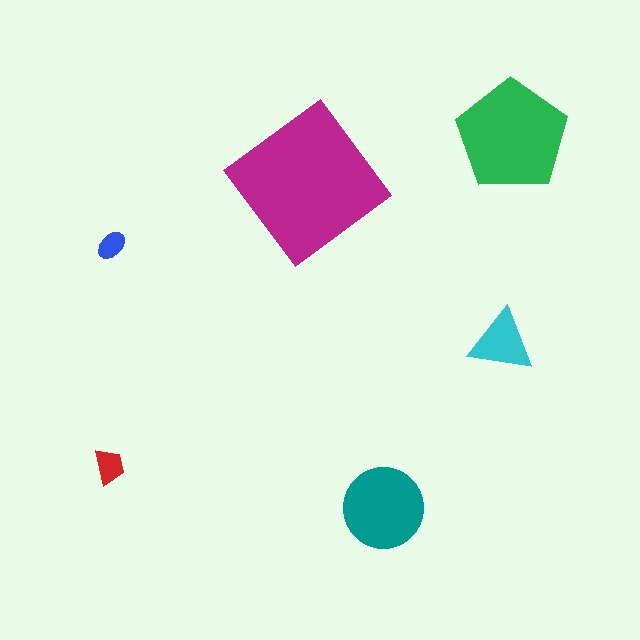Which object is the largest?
The magenta diamond.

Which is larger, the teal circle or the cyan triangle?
The teal circle.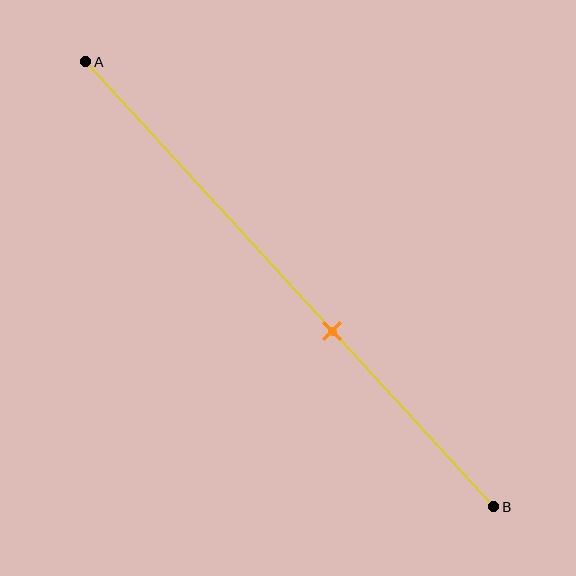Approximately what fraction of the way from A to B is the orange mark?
The orange mark is approximately 60% of the way from A to B.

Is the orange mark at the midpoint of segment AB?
No, the mark is at about 60% from A, not at the 50% midpoint.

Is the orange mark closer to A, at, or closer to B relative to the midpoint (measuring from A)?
The orange mark is closer to point B than the midpoint of segment AB.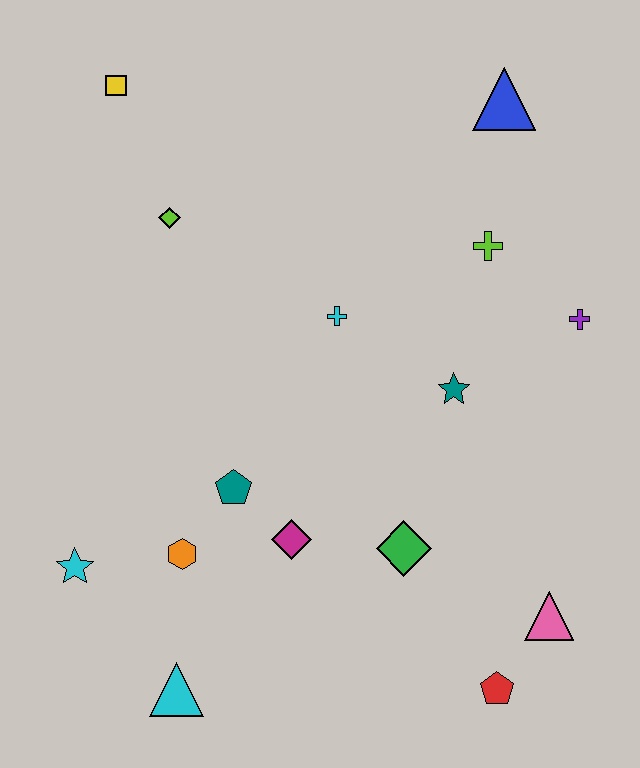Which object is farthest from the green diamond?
The yellow square is farthest from the green diamond.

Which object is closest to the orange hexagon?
The teal pentagon is closest to the orange hexagon.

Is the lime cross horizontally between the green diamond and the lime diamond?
No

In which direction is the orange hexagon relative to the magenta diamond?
The orange hexagon is to the left of the magenta diamond.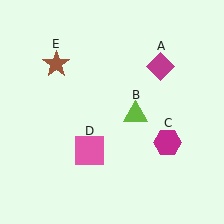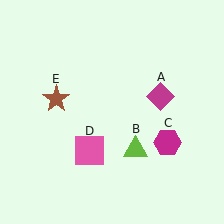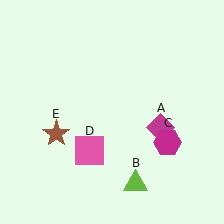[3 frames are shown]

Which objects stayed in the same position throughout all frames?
Magenta hexagon (object C) and pink square (object D) remained stationary.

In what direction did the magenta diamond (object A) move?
The magenta diamond (object A) moved down.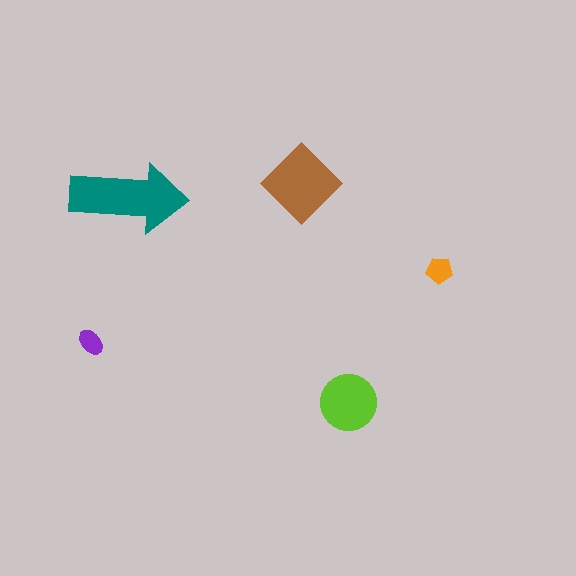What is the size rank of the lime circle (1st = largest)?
3rd.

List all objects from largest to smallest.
The teal arrow, the brown diamond, the lime circle, the orange pentagon, the purple ellipse.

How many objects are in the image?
There are 5 objects in the image.